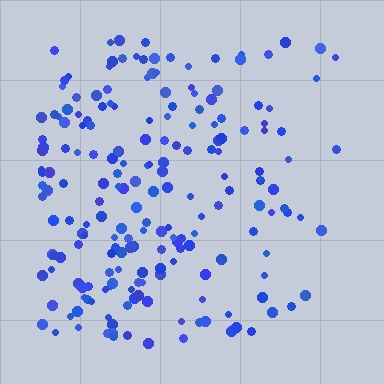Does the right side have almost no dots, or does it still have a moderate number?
Still a moderate number, just noticeably fewer than the left.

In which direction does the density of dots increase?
From right to left, with the left side densest.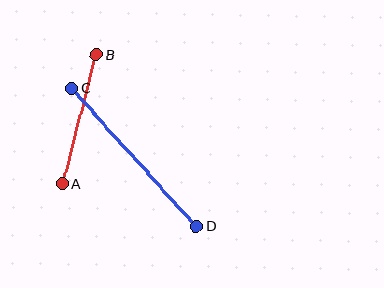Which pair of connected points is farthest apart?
Points C and D are farthest apart.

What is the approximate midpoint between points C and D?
The midpoint is at approximately (134, 157) pixels.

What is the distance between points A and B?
The distance is approximately 133 pixels.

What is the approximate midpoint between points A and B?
The midpoint is at approximately (80, 119) pixels.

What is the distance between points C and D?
The distance is approximately 186 pixels.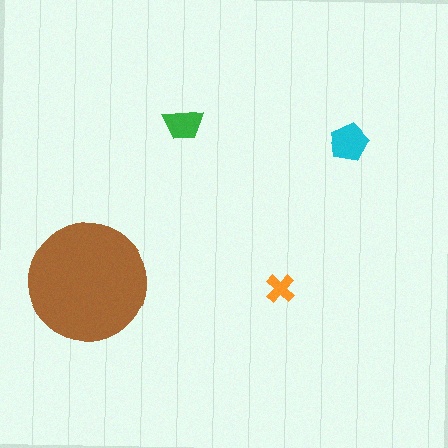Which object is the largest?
The brown circle.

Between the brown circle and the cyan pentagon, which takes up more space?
The brown circle.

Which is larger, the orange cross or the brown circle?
The brown circle.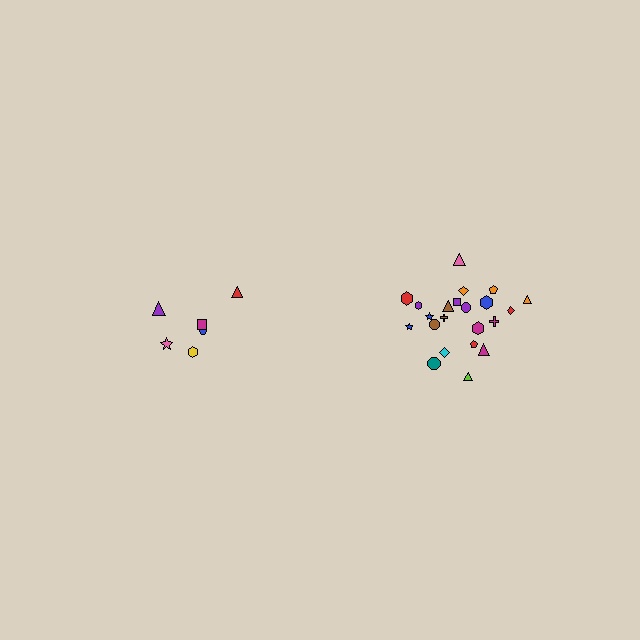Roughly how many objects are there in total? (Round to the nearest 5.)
Roughly 30 objects in total.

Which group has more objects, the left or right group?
The right group.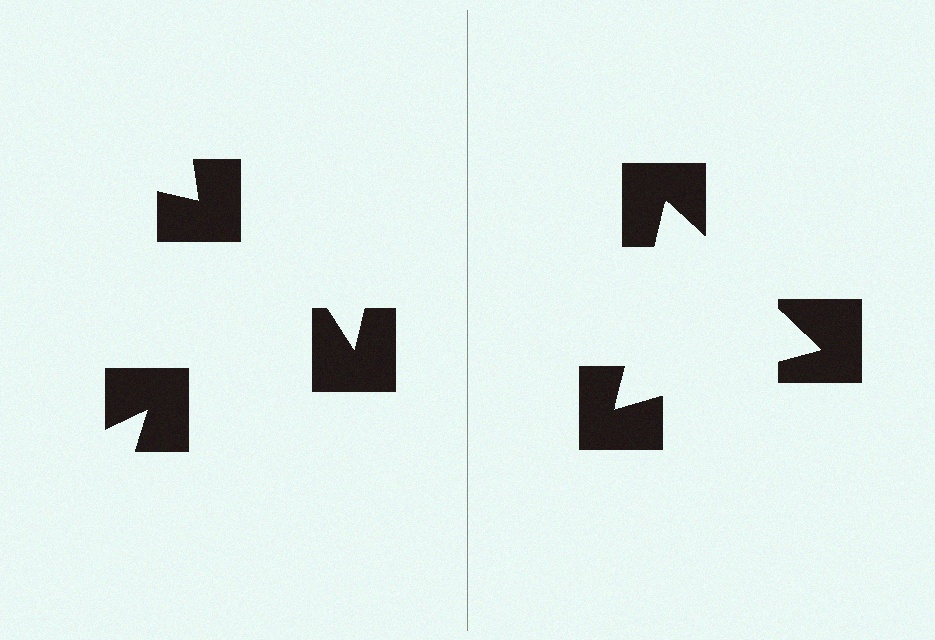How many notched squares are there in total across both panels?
6 — 3 on each side.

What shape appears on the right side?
An illusory triangle.